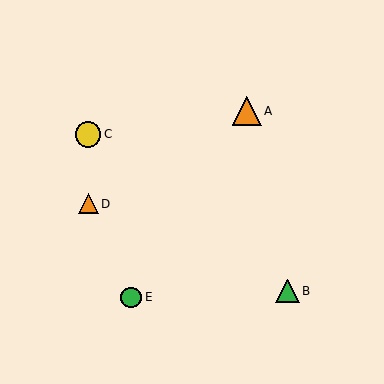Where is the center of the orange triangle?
The center of the orange triangle is at (247, 111).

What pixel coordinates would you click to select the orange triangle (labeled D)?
Click at (88, 204) to select the orange triangle D.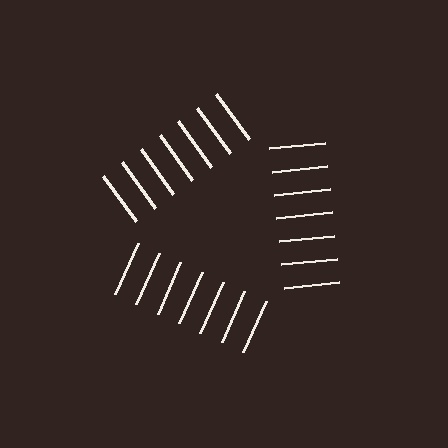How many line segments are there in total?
21 — 7 along each of the 3 edges.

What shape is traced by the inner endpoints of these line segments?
An illusory triangle — the line segments terminate on its edges but no continuous stroke is drawn.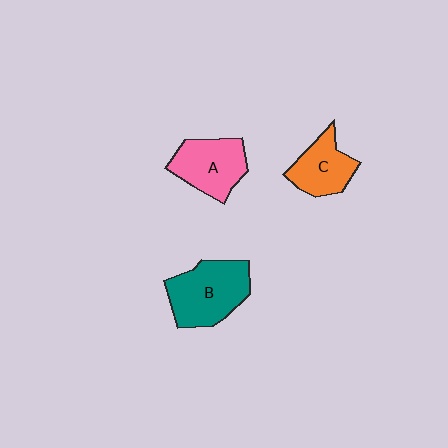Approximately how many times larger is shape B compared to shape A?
Approximately 1.2 times.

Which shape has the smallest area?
Shape C (orange).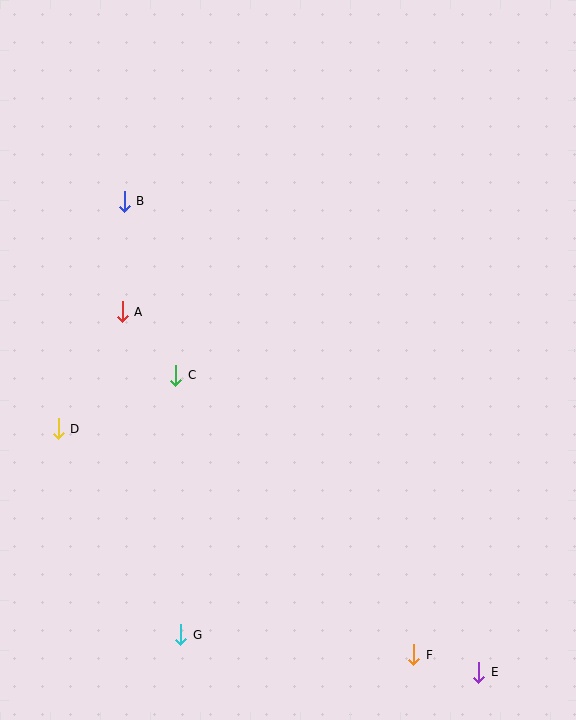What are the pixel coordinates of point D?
Point D is at (58, 429).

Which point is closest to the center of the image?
Point C at (176, 375) is closest to the center.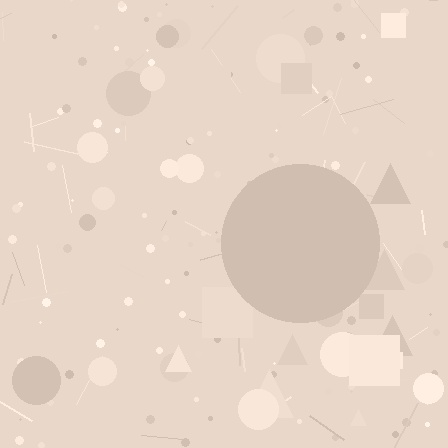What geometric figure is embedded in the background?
A circle is embedded in the background.